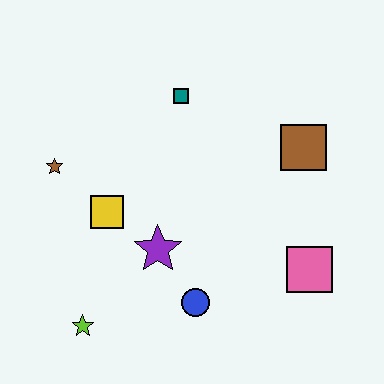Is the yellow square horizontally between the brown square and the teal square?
No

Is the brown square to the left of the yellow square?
No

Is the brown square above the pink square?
Yes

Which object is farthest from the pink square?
The brown star is farthest from the pink square.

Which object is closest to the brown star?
The yellow square is closest to the brown star.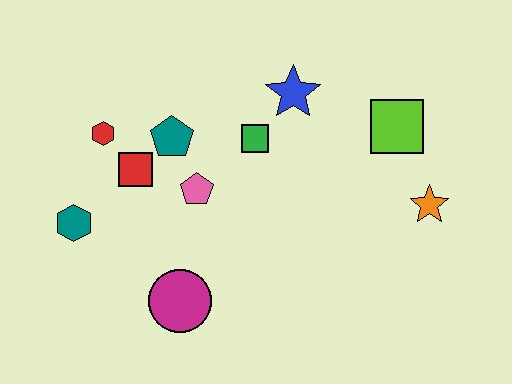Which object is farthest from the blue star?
The teal hexagon is farthest from the blue star.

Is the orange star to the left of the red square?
No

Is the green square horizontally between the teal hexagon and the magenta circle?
No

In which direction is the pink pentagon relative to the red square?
The pink pentagon is to the right of the red square.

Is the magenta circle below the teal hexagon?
Yes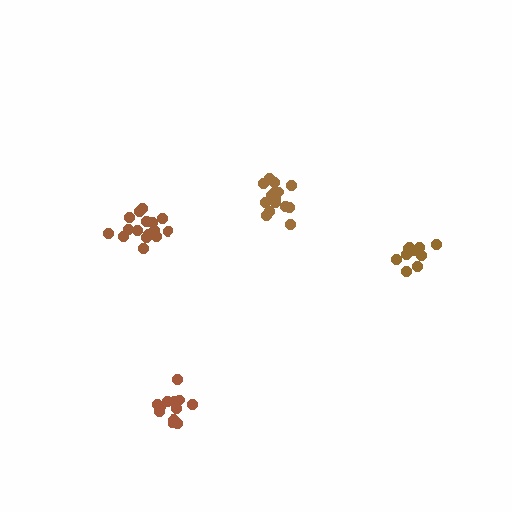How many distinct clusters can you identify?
There are 4 distinct clusters.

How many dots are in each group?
Group 1: 12 dots, Group 2: 15 dots, Group 3: 11 dots, Group 4: 16 dots (54 total).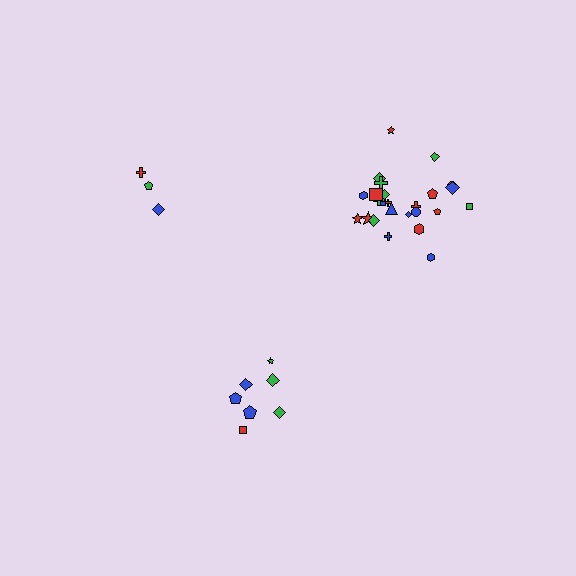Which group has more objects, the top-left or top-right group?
The top-right group.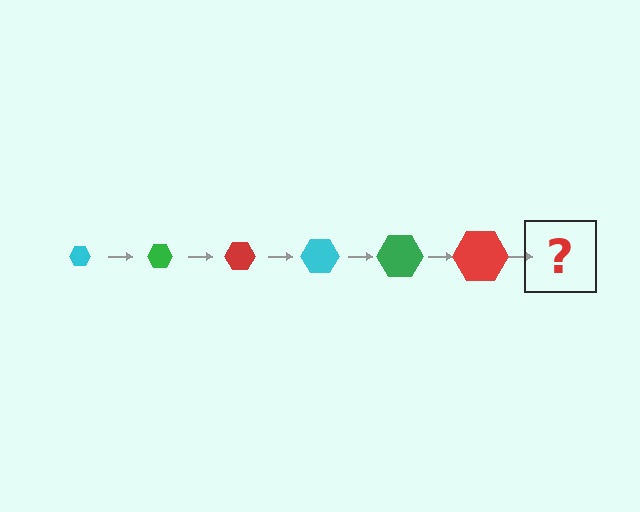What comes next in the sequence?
The next element should be a cyan hexagon, larger than the previous one.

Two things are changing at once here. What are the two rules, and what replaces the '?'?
The two rules are that the hexagon grows larger each step and the color cycles through cyan, green, and red. The '?' should be a cyan hexagon, larger than the previous one.